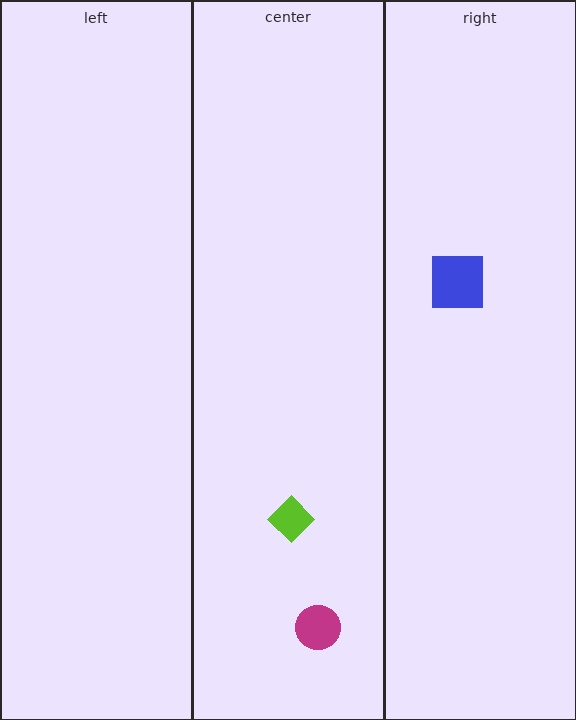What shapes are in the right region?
The blue square.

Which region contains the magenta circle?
The center region.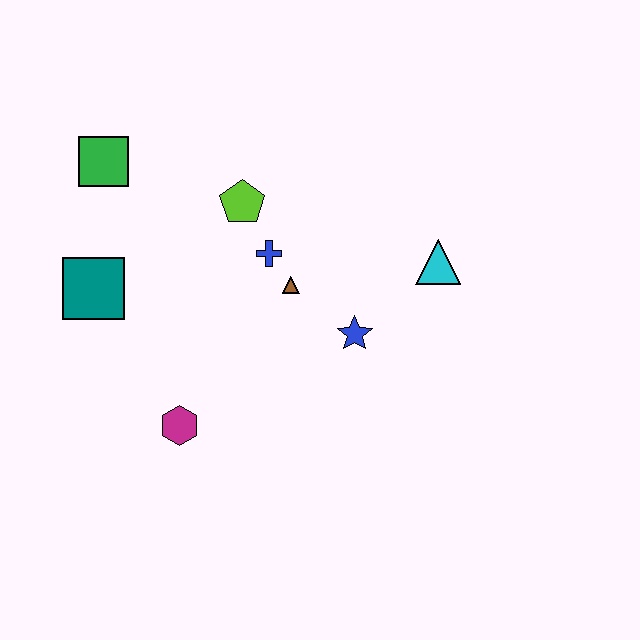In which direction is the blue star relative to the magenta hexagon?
The blue star is to the right of the magenta hexagon.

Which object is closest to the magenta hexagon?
The teal square is closest to the magenta hexagon.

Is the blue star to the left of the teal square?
No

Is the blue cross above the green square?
No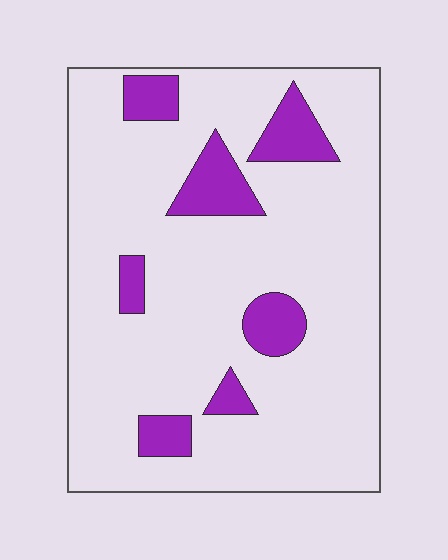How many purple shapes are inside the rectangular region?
7.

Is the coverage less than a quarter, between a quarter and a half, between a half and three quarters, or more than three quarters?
Less than a quarter.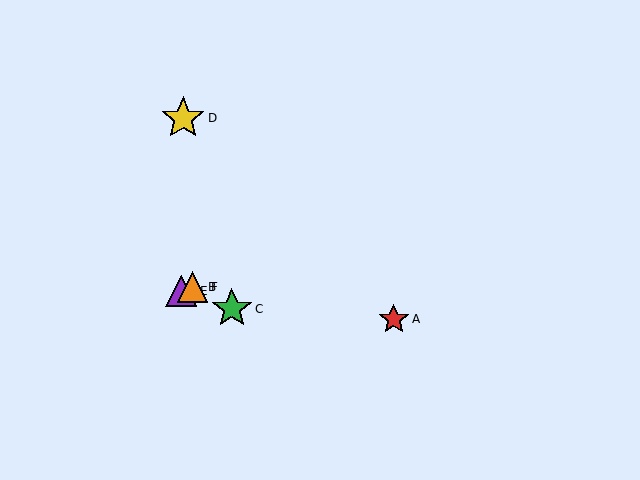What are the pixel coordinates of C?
Object C is at (232, 309).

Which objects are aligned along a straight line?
Objects B, E, F are aligned along a straight line.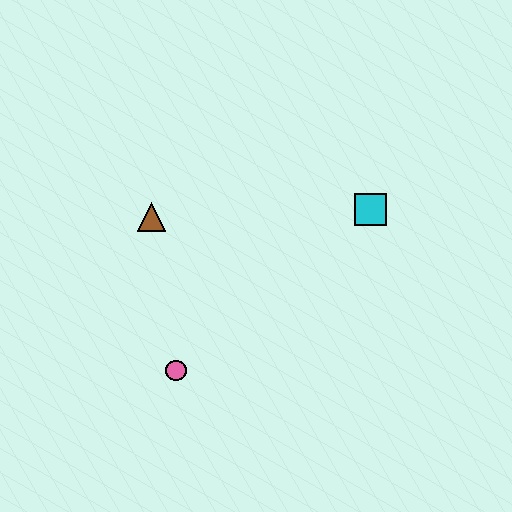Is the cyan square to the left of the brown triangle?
No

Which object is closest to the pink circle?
The brown triangle is closest to the pink circle.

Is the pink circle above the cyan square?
No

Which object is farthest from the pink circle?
The cyan square is farthest from the pink circle.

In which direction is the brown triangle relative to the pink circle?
The brown triangle is above the pink circle.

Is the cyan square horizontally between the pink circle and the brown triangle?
No